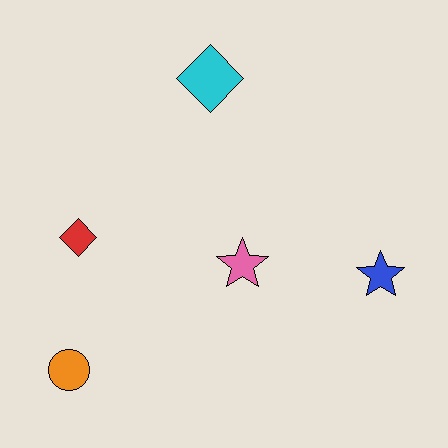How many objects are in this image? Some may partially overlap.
There are 5 objects.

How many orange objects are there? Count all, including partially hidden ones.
There is 1 orange object.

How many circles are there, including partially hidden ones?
There is 1 circle.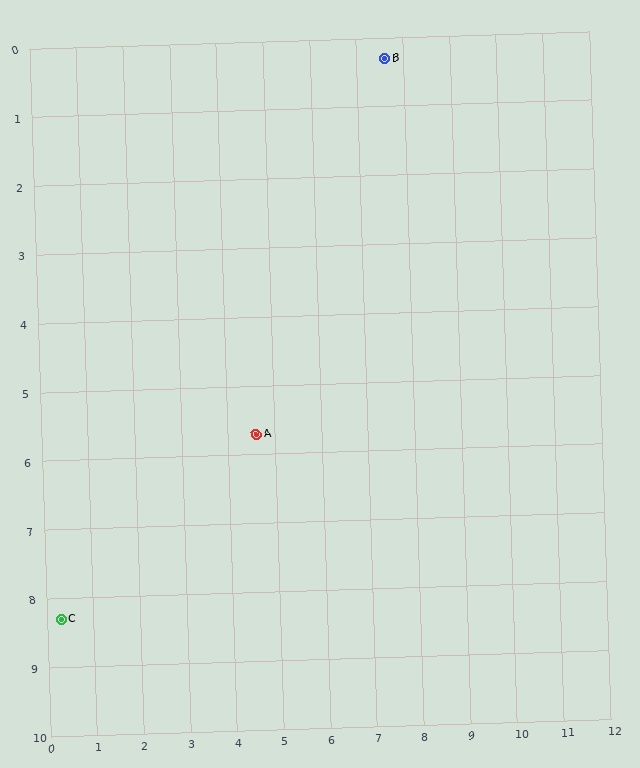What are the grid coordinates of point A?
Point A is at approximately (4.6, 5.7).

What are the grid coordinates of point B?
Point B is at approximately (7.6, 0.3).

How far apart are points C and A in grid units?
Points C and A are about 5.0 grid units apart.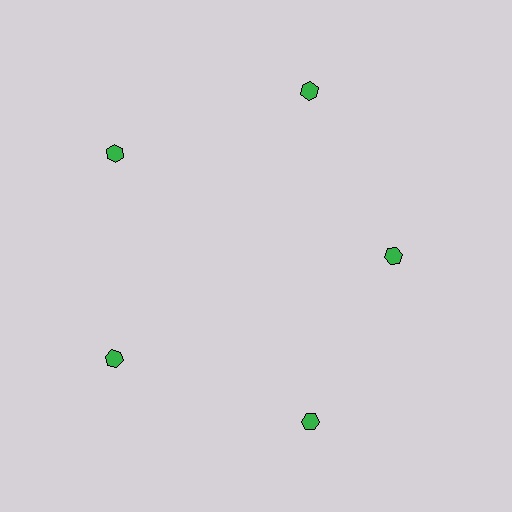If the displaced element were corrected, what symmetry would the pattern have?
It would have 5-fold rotational symmetry — the pattern would map onto itself every 72 degrees.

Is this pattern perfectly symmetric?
No. The 5 green hexagons are arranged in a ring, but one element near the 3 o'clock position is pulled inward toward the center, breaking the 5-fold rotational symmetry.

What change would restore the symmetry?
The symmetry would be restored by moving it outward, back onto the ring so that all 5 hexagons sit at equal angles and equal distance from the center.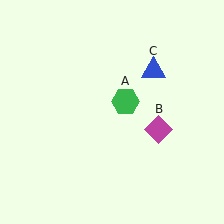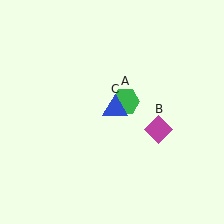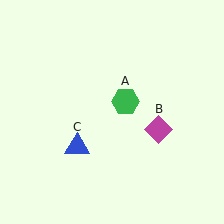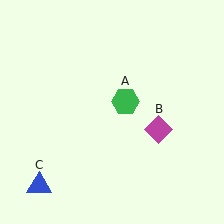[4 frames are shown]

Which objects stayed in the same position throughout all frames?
Green hexagon (object A) and magenta diamond (object B) remained stationary.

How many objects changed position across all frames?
1 object changed position: blue triangle (object C).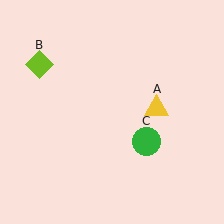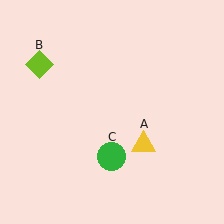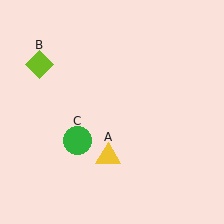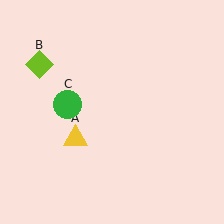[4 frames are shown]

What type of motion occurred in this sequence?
The yellow triangle (object A), green circle (object C) rotated clockwise around the center of the scene.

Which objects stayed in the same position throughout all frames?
Lime diamond (object B) remained stationary.